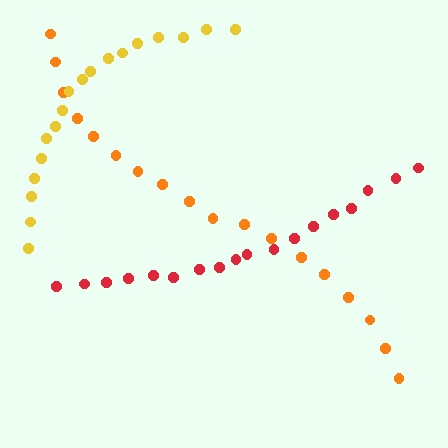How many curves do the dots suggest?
There are 3 distinct paths.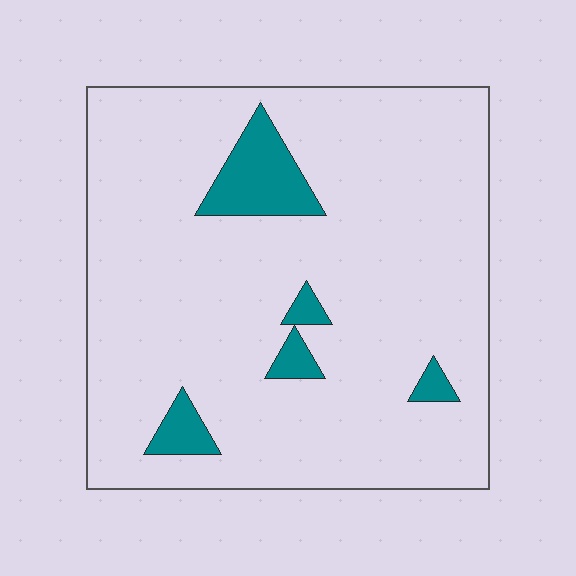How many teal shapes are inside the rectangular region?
5.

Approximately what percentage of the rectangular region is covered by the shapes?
Approximately 10%.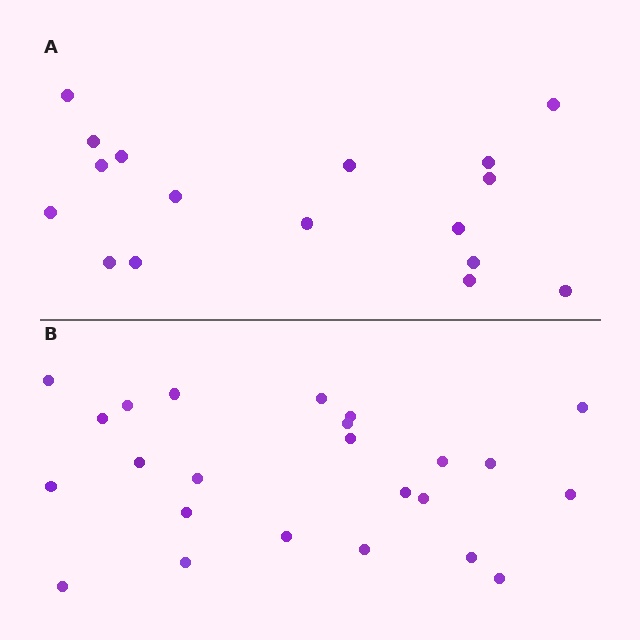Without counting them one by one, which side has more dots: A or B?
Region B (the bottom region) has more dots.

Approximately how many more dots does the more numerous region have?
Region B has roughly 8 or so more dots than region A.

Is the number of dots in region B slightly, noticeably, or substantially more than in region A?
Region B has noticeably more, but not dramatically so. The ratio is roughly 1.4 to 1.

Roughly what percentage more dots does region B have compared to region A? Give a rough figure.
About 40% more.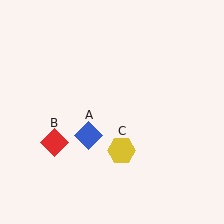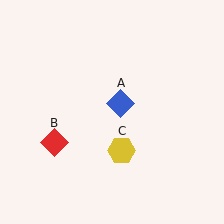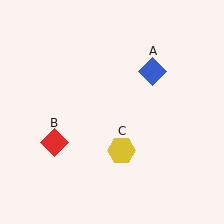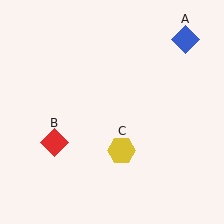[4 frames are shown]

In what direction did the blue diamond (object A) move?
The blue diamond (object A) moved up and to the right.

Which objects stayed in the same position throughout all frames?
Red diamond (object B) and yellow hexagon (object C) remained stationary.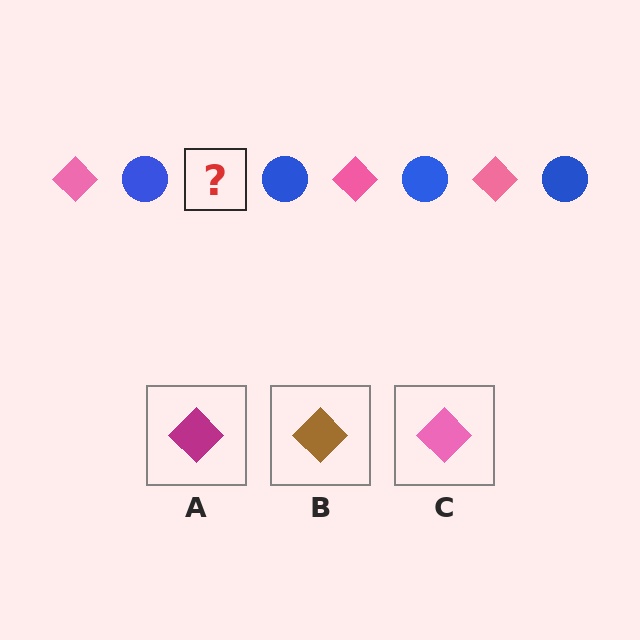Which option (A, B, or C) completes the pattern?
C.